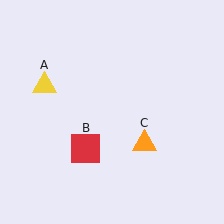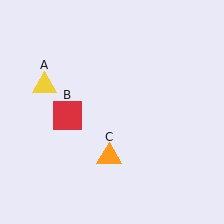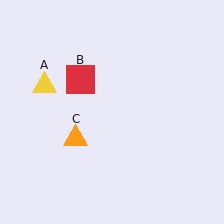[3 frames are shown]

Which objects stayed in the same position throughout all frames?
Yellow triangle (object A) remained stationary.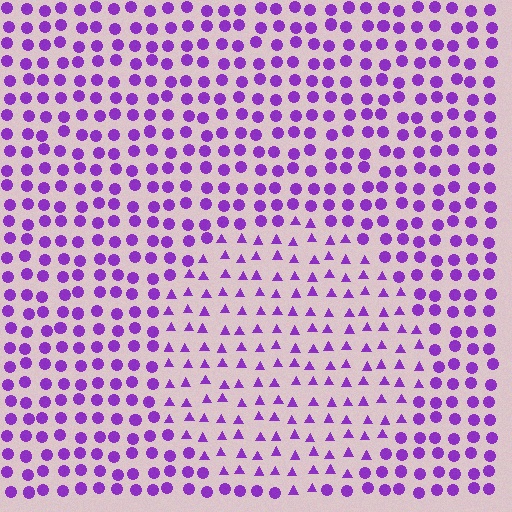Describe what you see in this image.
The image is filled with small purple elements arranged in a uniform grid. A circle-shaped region contains triangles, while the surrounding area contains circles. The boundary is defined purely by the change in element shape.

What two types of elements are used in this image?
The image uses triangles inside the circle region and circles outside it.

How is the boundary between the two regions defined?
The boundary is defined by a change in element shape: triangles inside vs. circles outside. All elements share the same color and spacing.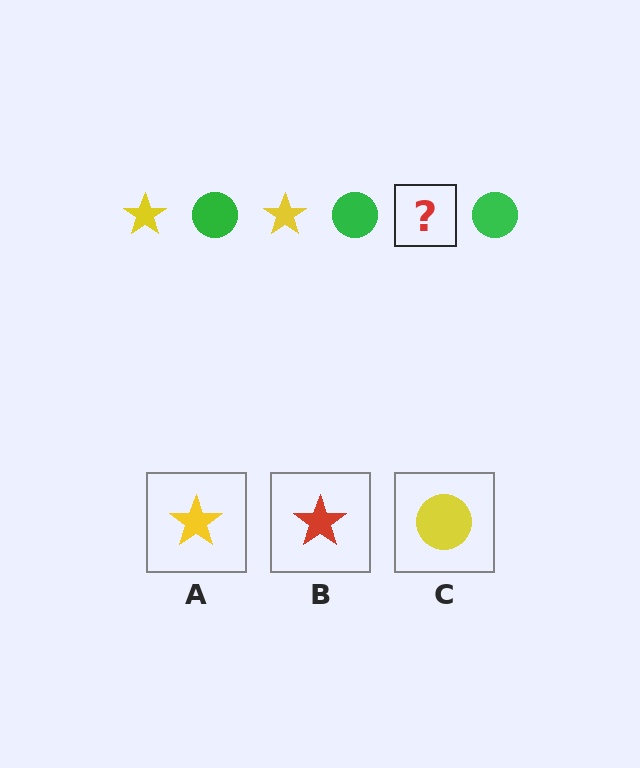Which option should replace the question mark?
Option A.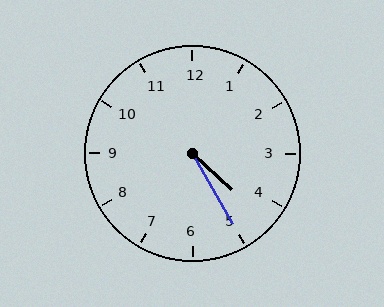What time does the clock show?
4:25.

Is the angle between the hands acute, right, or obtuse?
It is acute.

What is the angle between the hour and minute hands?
Approximately 18 degrees.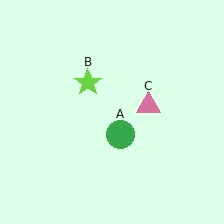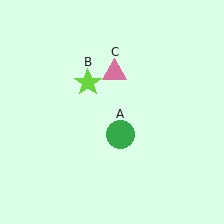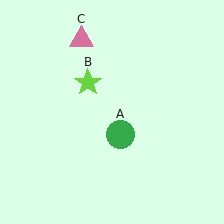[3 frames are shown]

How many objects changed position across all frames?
1 object changed position: pink triangle (object C).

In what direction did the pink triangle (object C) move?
The pink triangle (object C) moved up and to the left.